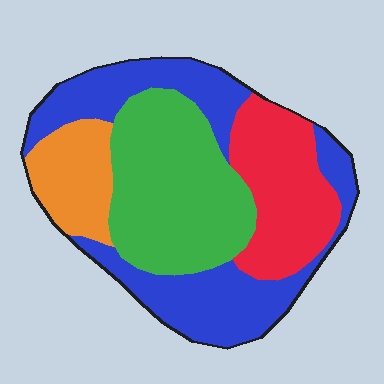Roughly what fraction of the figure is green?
Green covers 31% of the figure.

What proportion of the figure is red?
Red takes up less than a quarter of the figure.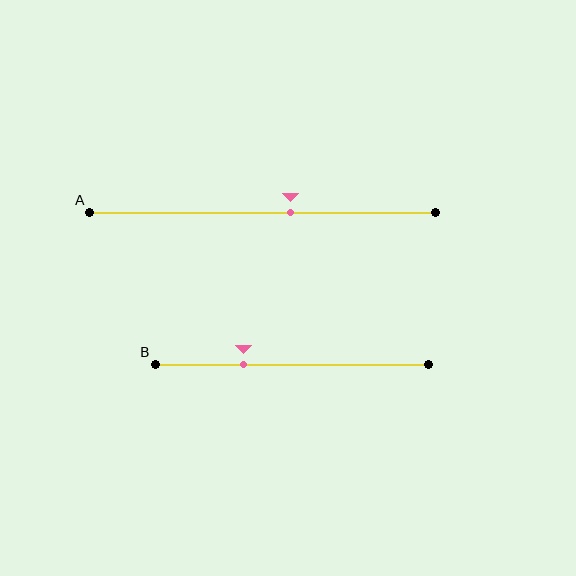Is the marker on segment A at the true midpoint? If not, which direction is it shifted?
No, the marker on segment A is shifted to the right by about 8% of the segment length.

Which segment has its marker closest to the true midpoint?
Segment A has its marker closest to the true midpoint.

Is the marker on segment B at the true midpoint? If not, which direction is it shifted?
No, the marker on segment B is shifted to the left by about 18% of the segment length.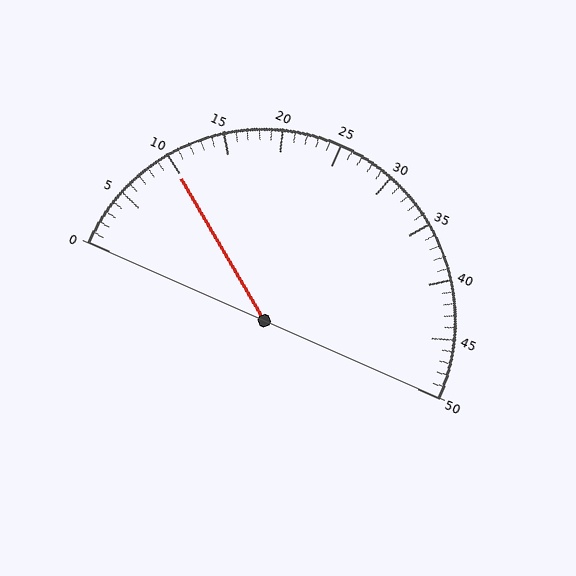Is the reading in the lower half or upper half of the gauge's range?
The reading is in the lower half of the range (0 to 50).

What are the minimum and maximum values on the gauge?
The gauge ranges from 0 to 50.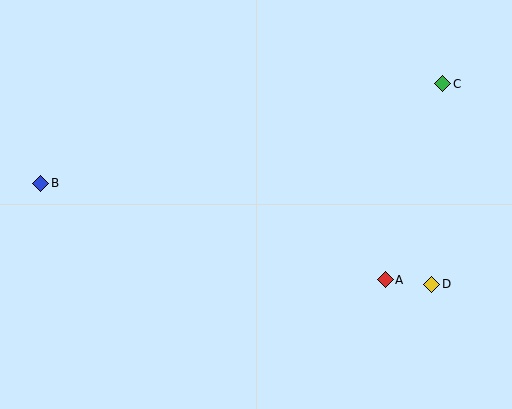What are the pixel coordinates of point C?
Point C is at (443, 84).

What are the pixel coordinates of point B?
Point B is at (41, 183).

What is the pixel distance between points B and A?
The distance between B and A is 358 pixels.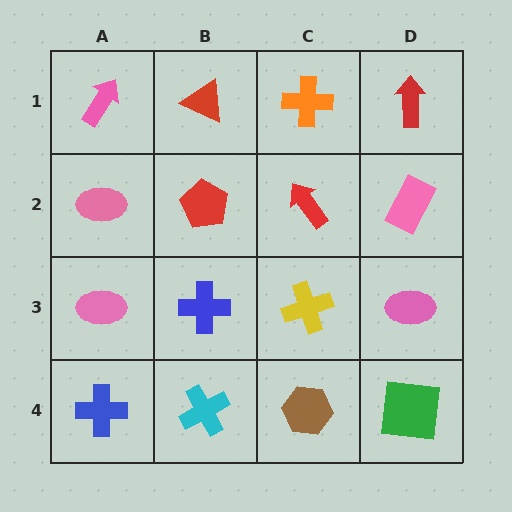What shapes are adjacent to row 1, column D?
A pink rectangle (row 2, column D), an orange cross (row 1, column C).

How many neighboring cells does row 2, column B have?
4.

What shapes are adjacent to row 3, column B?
A red pentagon (row 2, column B), a cyan cross (row 4, column B), a pink ellipse (row 3, column A), a yellow cross (row 3, column C).